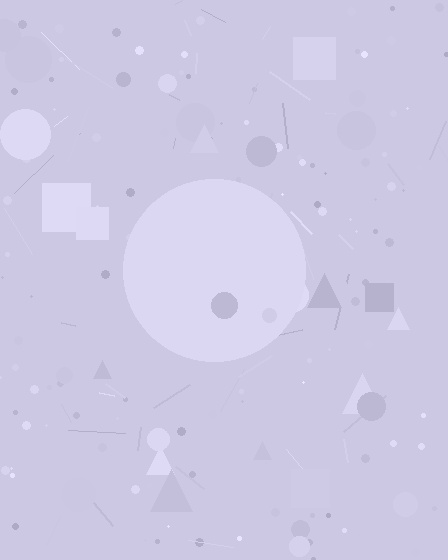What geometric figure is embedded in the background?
A circle is embedded in the background.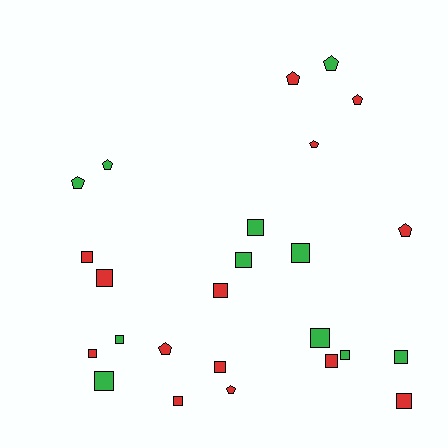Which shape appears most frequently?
Square, with 16 objects.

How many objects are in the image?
There are 25 objects.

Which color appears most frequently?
Red, with 14 objects.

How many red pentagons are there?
There are 6 red pentagons.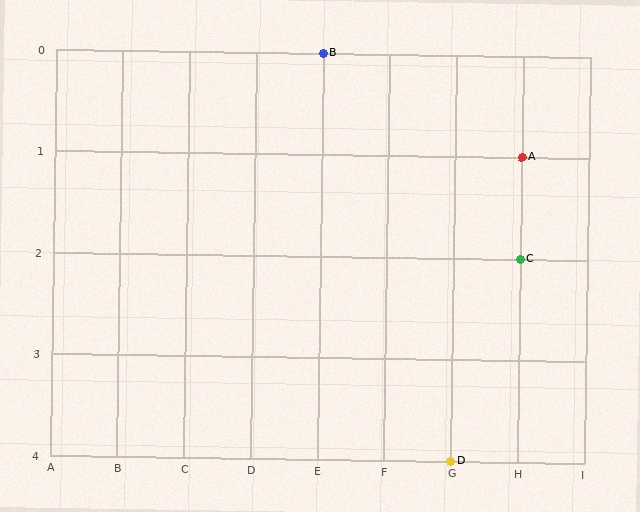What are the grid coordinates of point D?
Point D is at grid coordinates (G, 4).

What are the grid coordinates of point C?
Point C is at grid coordinates (H, 2).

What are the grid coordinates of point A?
Point A is at grid coordinates (H, 1).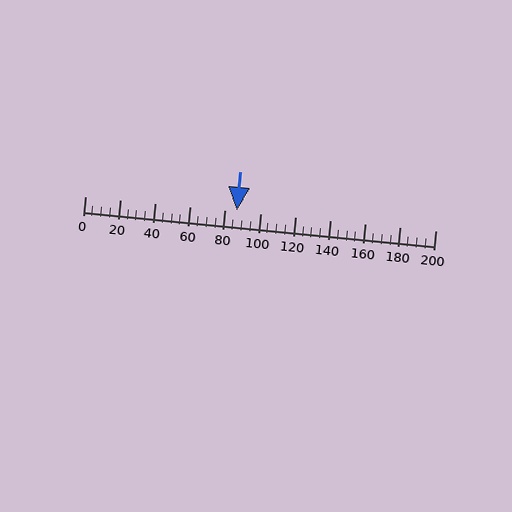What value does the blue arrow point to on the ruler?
The blue arrow points to approximately 87.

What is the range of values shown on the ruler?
The ruler shows values from 0 to 200.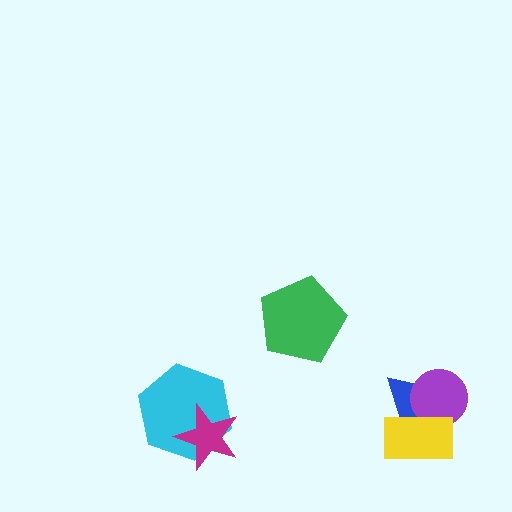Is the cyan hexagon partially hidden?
Yes, it is partially covered by another shape.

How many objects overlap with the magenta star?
1 object overlaps with the magenta star.